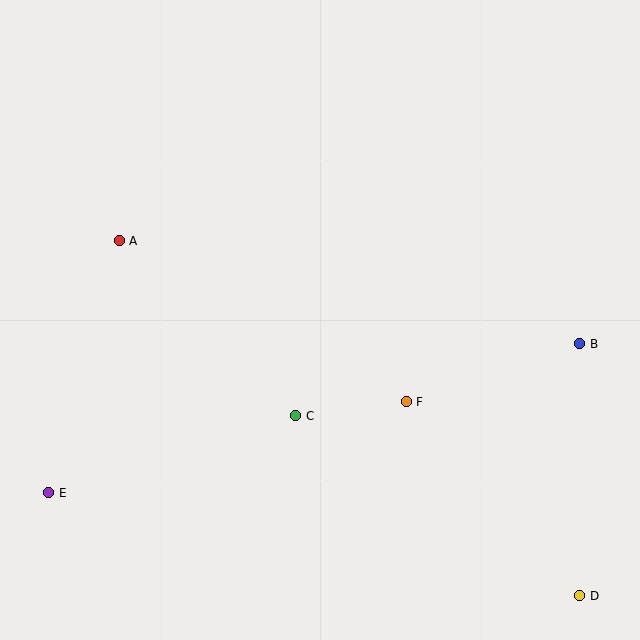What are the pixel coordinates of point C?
Point C is at (296, 416).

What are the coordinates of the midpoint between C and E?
The midpoint between C and E is at (172, 454).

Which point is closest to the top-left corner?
Point A is closest to the top-left corner.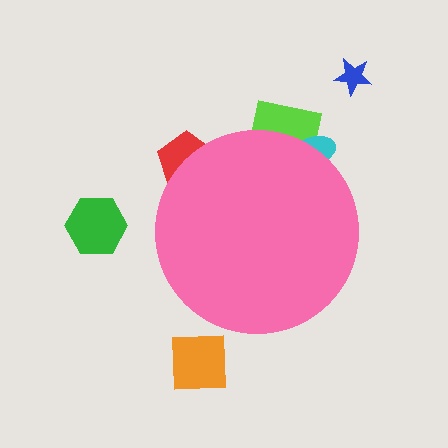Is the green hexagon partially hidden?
No, the green hexagon is fully visible.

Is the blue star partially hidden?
No, the blue star is fully visible.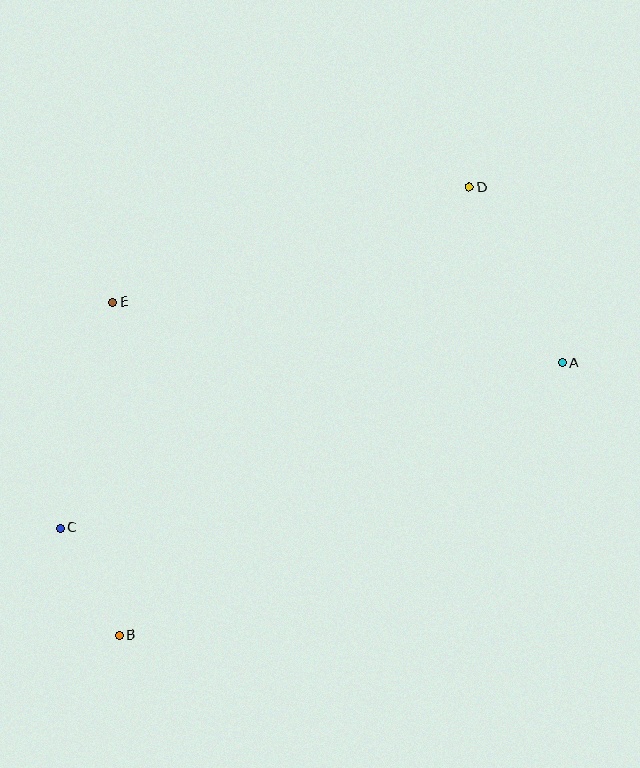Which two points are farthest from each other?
Points B and D are farthest from each other.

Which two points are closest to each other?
Points B and C are closest to each other.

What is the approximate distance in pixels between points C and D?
The distance between C and D is approximately 533 pixels.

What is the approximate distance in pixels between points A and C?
The distance between A and C is approximately 529 pixels.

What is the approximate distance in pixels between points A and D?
The distance between A and D is approximately 198 pixels.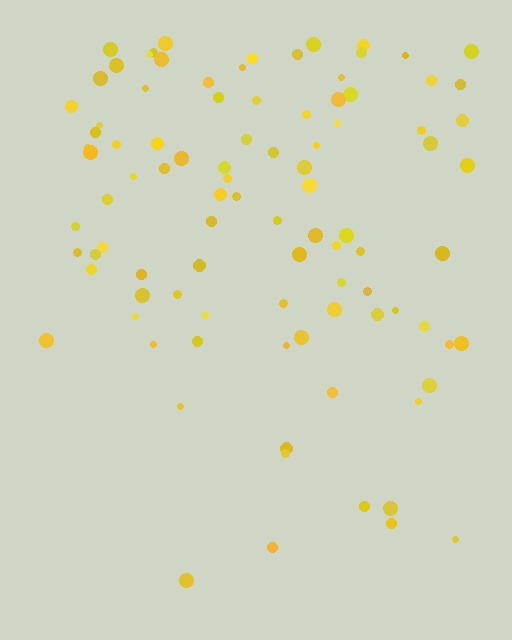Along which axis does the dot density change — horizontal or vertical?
Vertical.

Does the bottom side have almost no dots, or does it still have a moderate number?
Still a moderate number, just noticeably fewer than the top.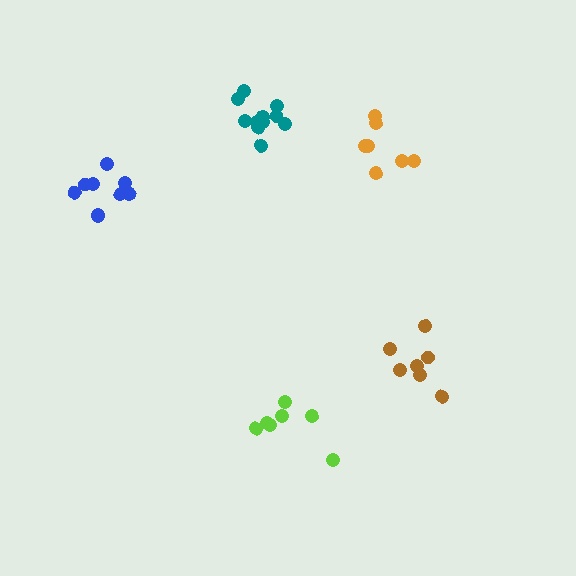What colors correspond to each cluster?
The clusters are colored: teal, orange, brown, lime, blue.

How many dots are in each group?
Group 1: 12 dots, Group 2: 7 dots, Group 3: 7 dots, Group 4: 7 dots, Group 5: 9 dots (42 total).